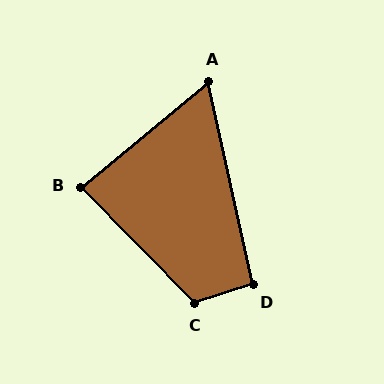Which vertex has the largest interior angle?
C, at approximately 117 degrees.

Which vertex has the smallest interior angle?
A, at approximately 63 degrees.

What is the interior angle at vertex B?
Approximately 85 degrees (approximately right).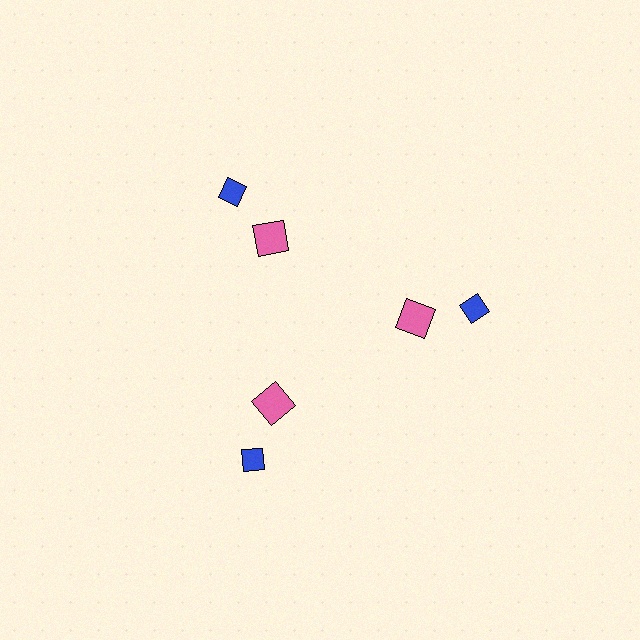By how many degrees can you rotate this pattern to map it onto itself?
The pattern maps onto itself every 120 degrees of rotation.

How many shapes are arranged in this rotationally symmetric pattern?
There are 6 shapes, arranged in 3 groups of 2.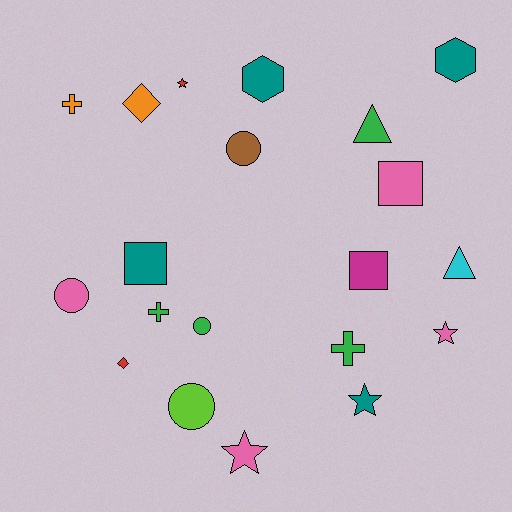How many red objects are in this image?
There are 2 red objects.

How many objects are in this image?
There are 20 objects.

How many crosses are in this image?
There are 3 crosses.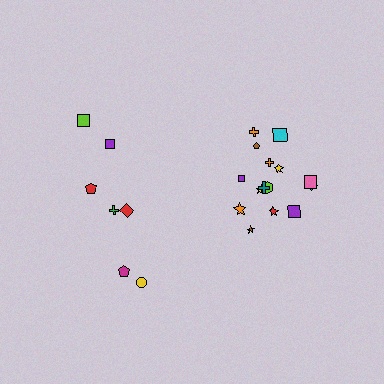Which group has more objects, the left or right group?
The right group.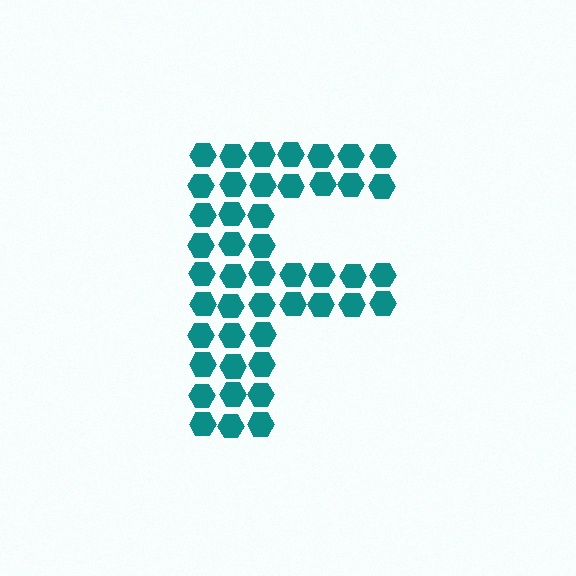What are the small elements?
The small elements are hexagons.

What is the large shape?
The large shape is the letter F.